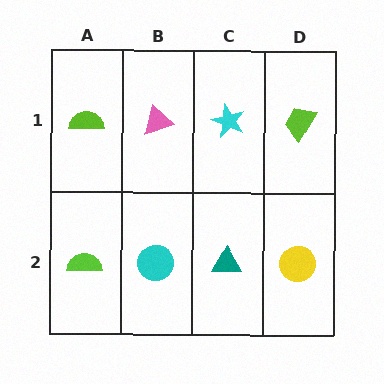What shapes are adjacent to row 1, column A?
A lime semicircle (row 2, column A), a pink triangle (row 1, column B).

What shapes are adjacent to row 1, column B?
A cyan circle (row 2, column B), a lime semicircle (row 1, column A), a cyan star (row 1, column C).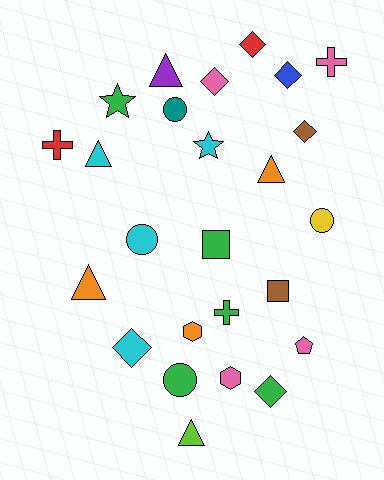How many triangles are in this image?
There are 5 triangles.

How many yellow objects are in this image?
There is 1 yellow object.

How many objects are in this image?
There are 25 objects.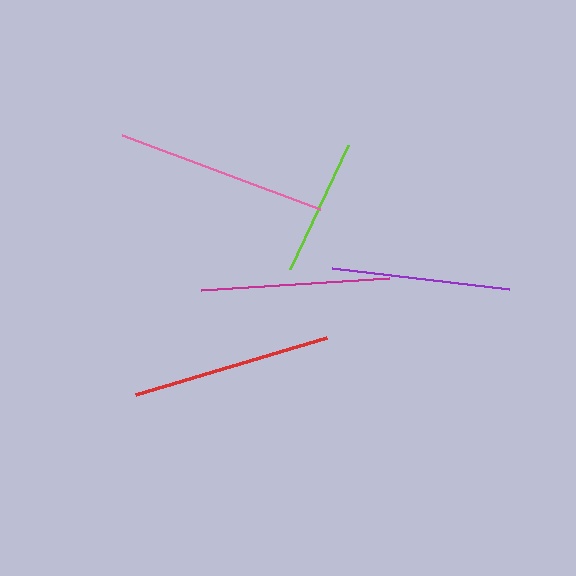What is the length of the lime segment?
The lime segment is approximately 137 pixels long.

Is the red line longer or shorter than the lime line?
The red line is longer than the lime line.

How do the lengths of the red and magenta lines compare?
The red and magenta lines are approximately the same length.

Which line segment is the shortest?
The lime line is the shortest at approximately 137 pixels.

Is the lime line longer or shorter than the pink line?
The pink line is longer than the lime line.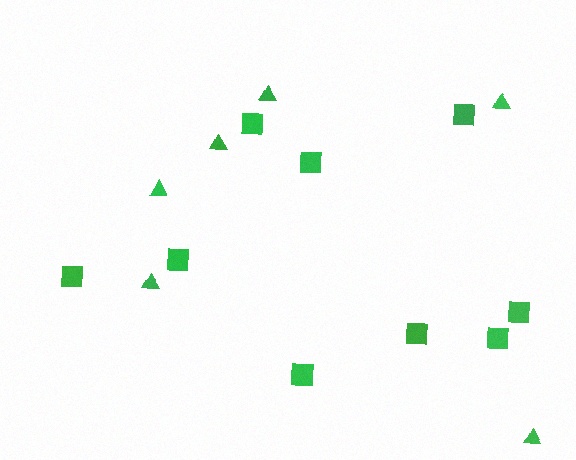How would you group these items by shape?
There are 2 groups: one group of triangles (6) and one group of squares (9).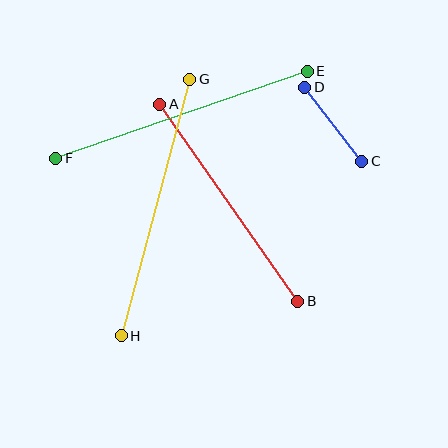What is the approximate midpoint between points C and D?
The midpoint is at approximately (333, 124) pixels.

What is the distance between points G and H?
The distance is approximately 266 pixels.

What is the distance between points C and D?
The distance is approximately 93 pixels.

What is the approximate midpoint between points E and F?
The midpoint is at approximately (182, 115) pixels.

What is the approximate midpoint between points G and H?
The midpoint is at approximately (155, 208) pixels.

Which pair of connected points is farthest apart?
Points E and F are farthest apart.